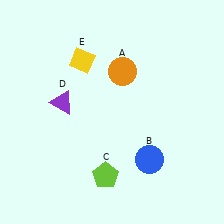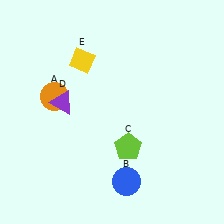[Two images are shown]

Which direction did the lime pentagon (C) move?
The lime pentagon (C) moved up.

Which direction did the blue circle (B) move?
The blue circle (B) moved left.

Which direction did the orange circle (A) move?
The orange circle (A) moved left.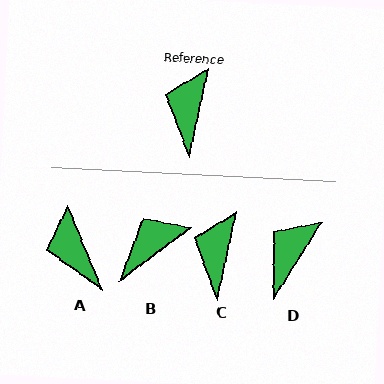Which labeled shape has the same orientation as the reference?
C.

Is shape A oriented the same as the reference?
No, it is off by about 34 degrees.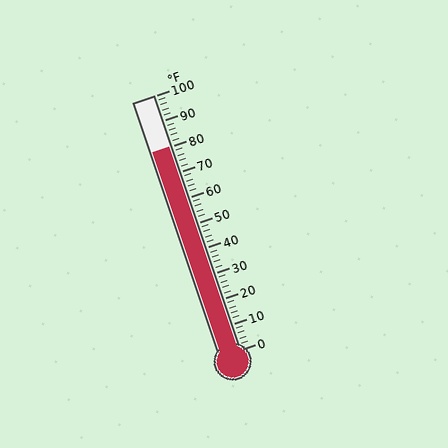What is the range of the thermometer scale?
The thermometer scale ranges from 0°F to 100°F.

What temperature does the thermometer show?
The thermometer shows approximately 80°F.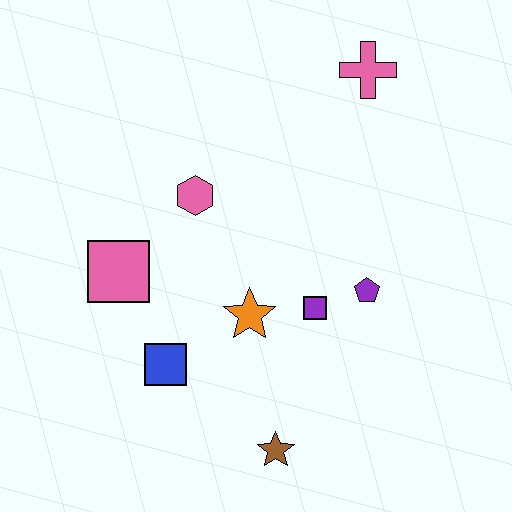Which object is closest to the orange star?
The purple square is closest to the orange star.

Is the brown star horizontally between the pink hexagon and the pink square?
No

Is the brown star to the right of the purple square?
No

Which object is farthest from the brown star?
The pink cross is farthest from the brown star.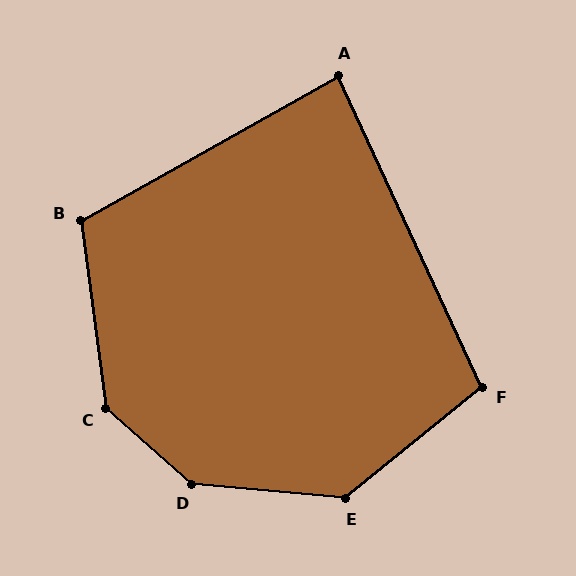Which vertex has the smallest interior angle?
A, at approximately 85 degrees.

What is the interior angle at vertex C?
Approximately 139 degrees (obtuse).